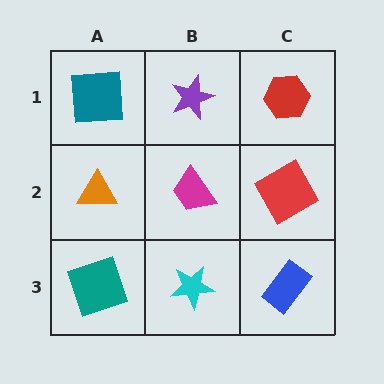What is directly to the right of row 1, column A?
A purple star.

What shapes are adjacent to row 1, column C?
A red square (row 2, column C), a purple star (row 1, column B).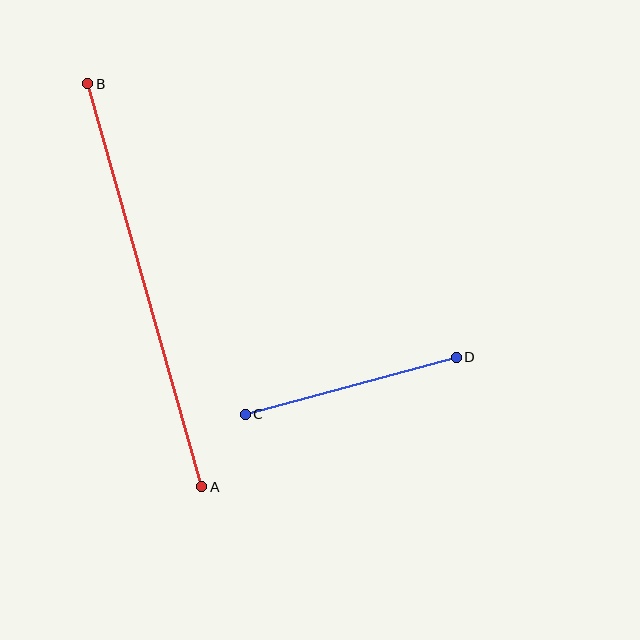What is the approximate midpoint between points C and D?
The midpoint is at approximately (351, 386) pixels.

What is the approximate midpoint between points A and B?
The midpoint is at approximately (145, 285) pixels.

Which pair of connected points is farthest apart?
Points A and B are farthest apart.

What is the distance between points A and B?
The distance is approximately 419 pixels.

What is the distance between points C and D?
The distance is approximately 219 pixels.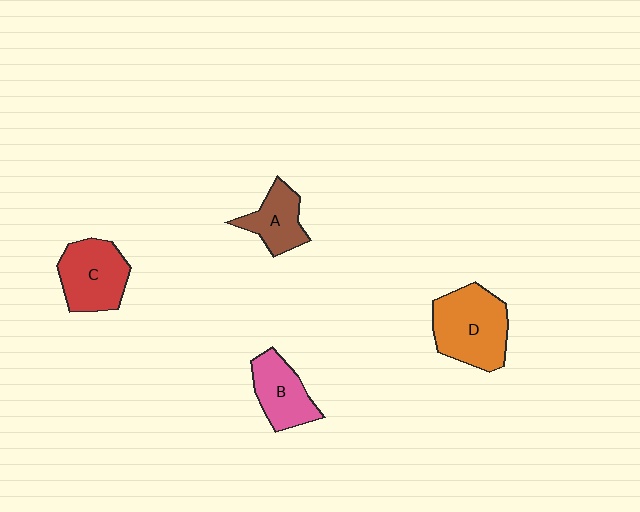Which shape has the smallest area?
Shape A (brown).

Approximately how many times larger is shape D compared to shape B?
Approximately 1.5 times.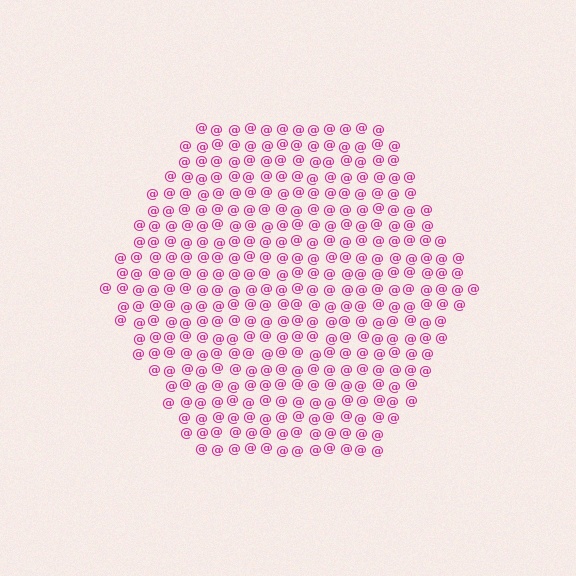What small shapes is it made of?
It is made of small at signs.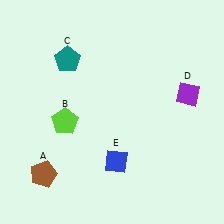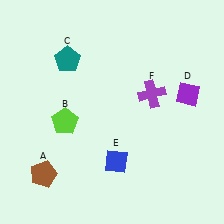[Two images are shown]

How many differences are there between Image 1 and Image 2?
There is 1 difference between the two images.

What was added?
A purple cross (F) was added in Image 2.